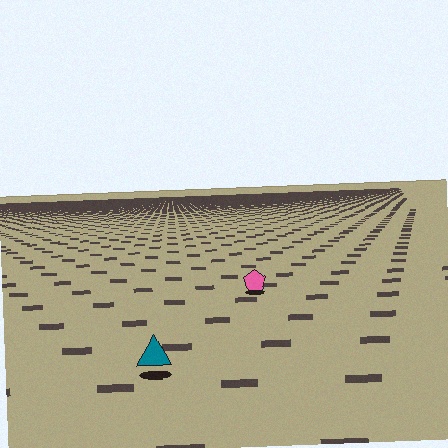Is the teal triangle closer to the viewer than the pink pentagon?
Yes. The teal triangle is closer — you can tell from the texture gradient: the ground texture is coarser near it.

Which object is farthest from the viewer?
The pink pentagon is farthest from the viewer. It appears smaller and the ground texture around it is denser.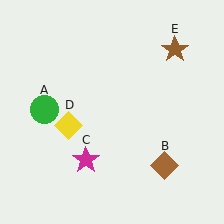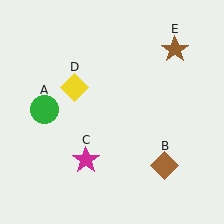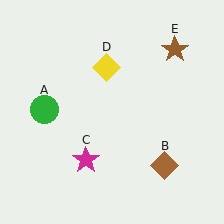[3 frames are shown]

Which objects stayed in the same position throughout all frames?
Green circle (object A) and brown diamond (object B) and magenta star (object C) and brown star (object E) remained stationary.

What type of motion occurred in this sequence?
The yellow diamond (object D) rotated clockwise around the center of the scene.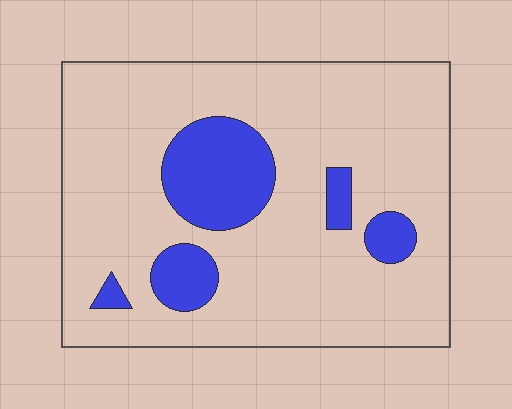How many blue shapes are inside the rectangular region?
5.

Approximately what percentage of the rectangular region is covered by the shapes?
Approximately 15%.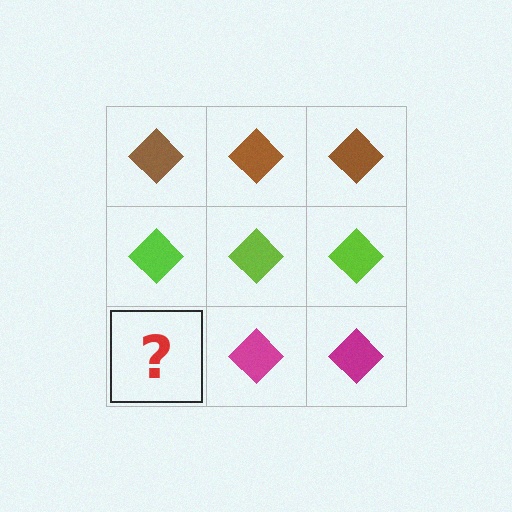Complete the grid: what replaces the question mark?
The question mark should be replaced with a magenta diamond.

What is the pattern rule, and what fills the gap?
The rule is that each row has a consistent color. The gap should be filled with a magenta diamond.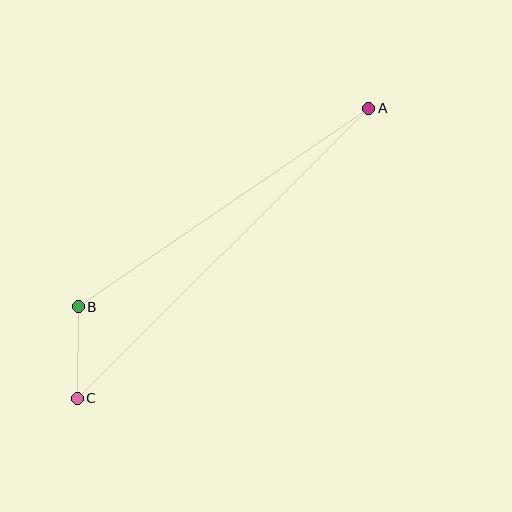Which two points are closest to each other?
Points B and C are closest to each other.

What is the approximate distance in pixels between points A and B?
The distance between A and B is approximately 352 pixels.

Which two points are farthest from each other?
Points A and C are farthest from each other.